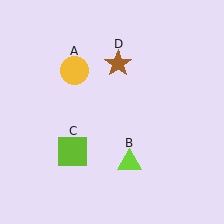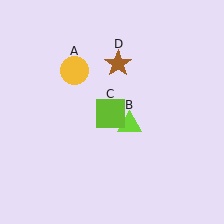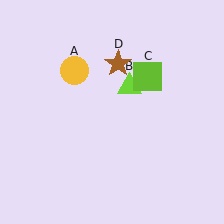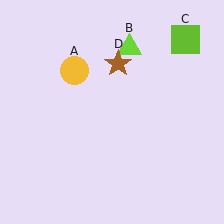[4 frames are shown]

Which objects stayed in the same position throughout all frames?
Yellow circle (object A) and brown star (object D) remained stationary.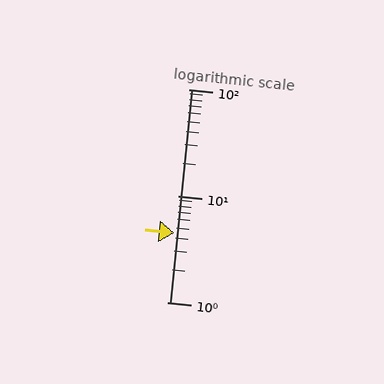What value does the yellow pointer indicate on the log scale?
The pointer indicates approximately 4.5.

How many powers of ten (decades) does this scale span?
The scale spans 2 decades, from 1 to 100.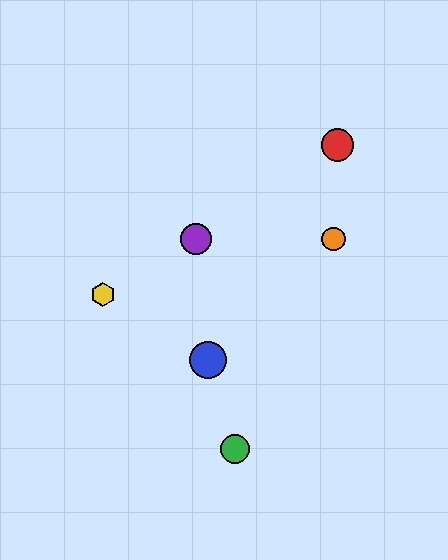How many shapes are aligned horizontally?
2 shapes (the purple circle, the orange circle) are aligned horizontally.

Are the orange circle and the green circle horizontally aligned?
No, the orange circle is at y≈239 and the green circle is at y≈449.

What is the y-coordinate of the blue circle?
The blue circle is at y≈360.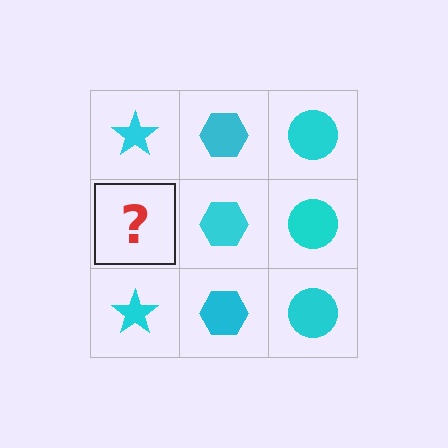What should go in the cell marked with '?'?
The missing cell should contain a cyan star.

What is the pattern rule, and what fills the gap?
The rule is that each column has a consistent shape. The gap should be filled with a cyan star.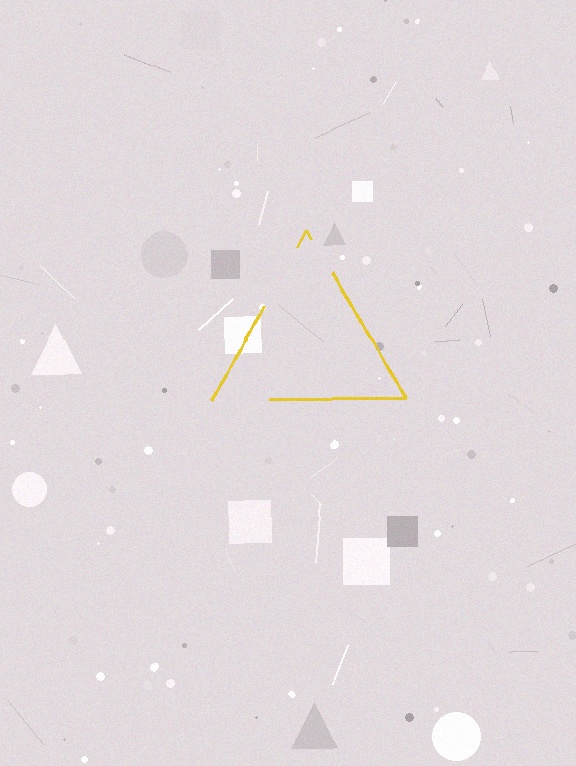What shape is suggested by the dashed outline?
The dashed outline suggests a triangle.